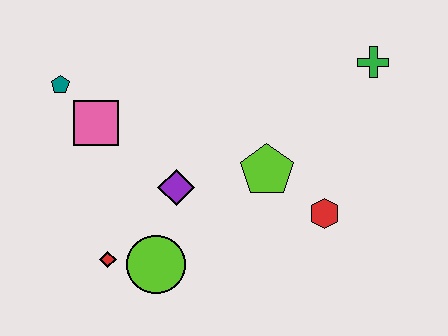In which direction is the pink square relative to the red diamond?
The pink square is above the red diamond.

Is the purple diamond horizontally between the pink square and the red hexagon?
Yes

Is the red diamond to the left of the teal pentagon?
No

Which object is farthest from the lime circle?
The green cross is farthest from the lime circle.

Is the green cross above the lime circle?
Yes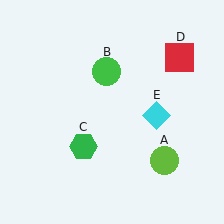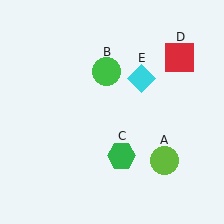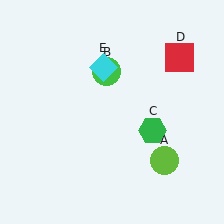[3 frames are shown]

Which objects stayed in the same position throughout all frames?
Lime circle (object A) and green circle (object B) and red square (object D) remained stationary.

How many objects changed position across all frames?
2 objects changed position: green hexagon (object C), cyan diamond (object E).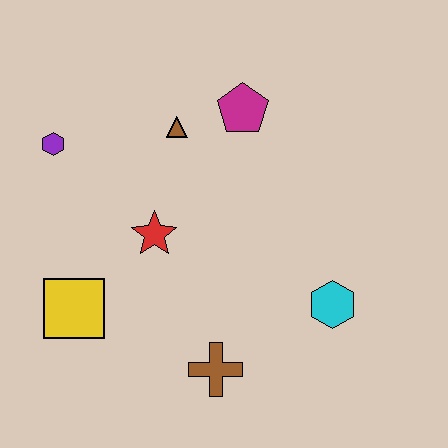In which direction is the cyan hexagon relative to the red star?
The cyan hexagon is to the right of the red star.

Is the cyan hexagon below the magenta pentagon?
Yes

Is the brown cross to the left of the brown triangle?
No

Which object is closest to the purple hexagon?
The brown triangle is closest to the purple hexagon.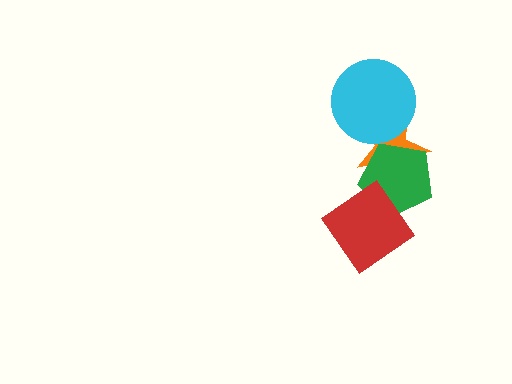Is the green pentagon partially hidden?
Yes, it is partially covered by another shape.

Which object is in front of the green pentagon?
The red diamond is in front of the green pentagon.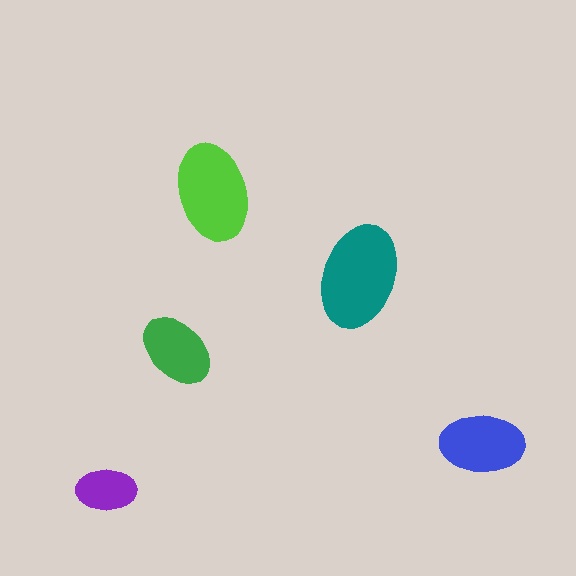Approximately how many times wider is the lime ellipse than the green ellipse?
About 1.5 times wider.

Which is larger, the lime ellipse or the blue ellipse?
The lime one.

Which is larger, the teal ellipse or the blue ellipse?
The teal one.